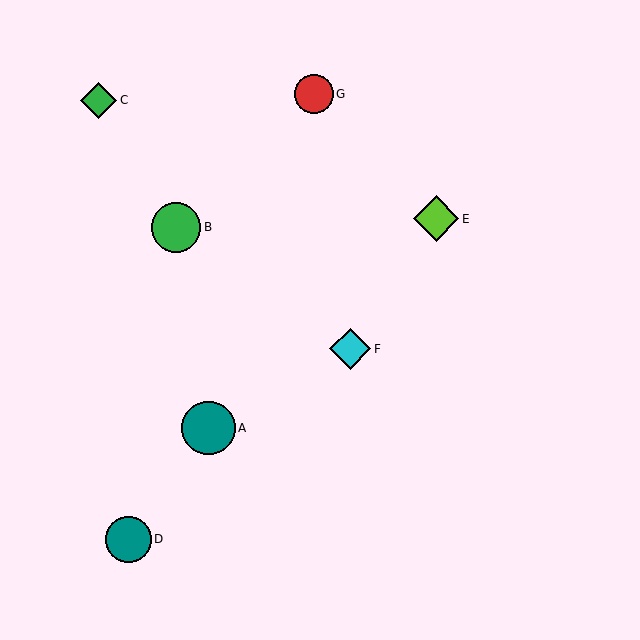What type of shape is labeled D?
Shape D is a teal circle.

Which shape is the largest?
The teal circle (labeled A) is the largest.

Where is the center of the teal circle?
The center of the teal circle is at (129, 539).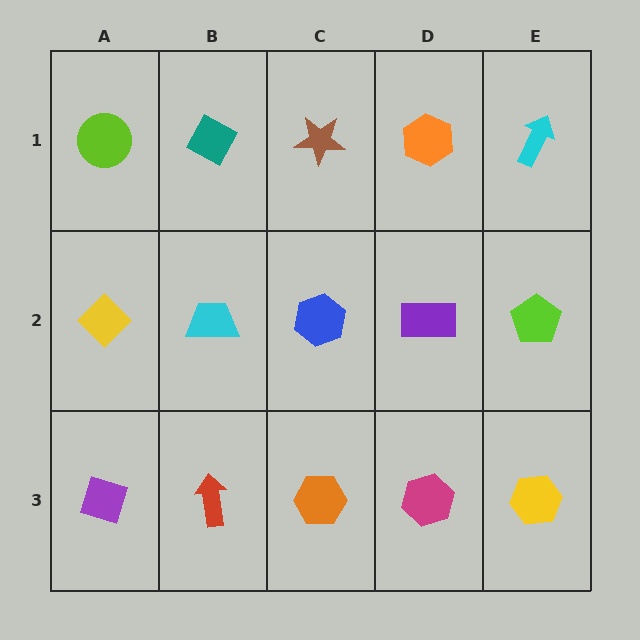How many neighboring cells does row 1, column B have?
3.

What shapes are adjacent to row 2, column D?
An orange hexagon (row 1, column D), a magenta hexagon (row 3, column D), a blue hexagon (row 2, column C), a lime pentagon (row 2, column E).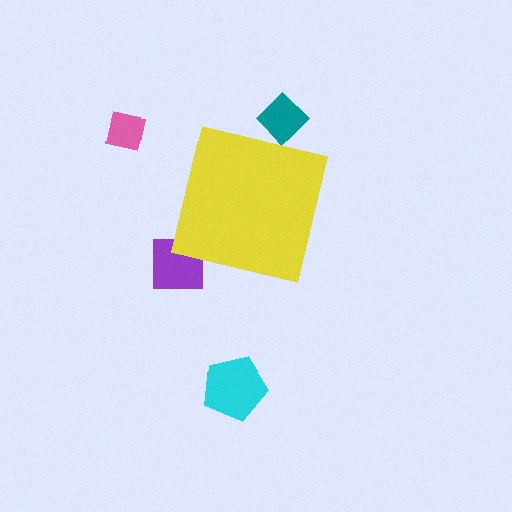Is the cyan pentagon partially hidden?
No, the cyan pentagon is fully visible.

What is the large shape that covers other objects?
A yellow square.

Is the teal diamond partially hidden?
Yes, the teal diamond is partially hidden behind the yellow square.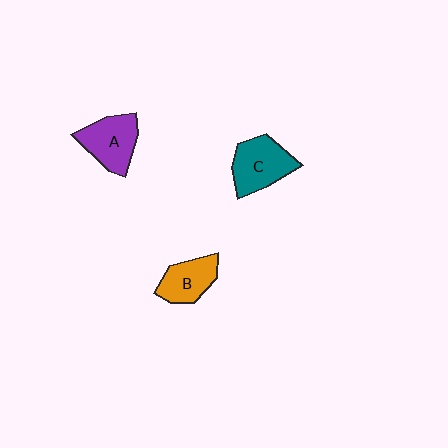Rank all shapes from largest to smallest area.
From largest to smallest: C (teal), A (purple), B (orange).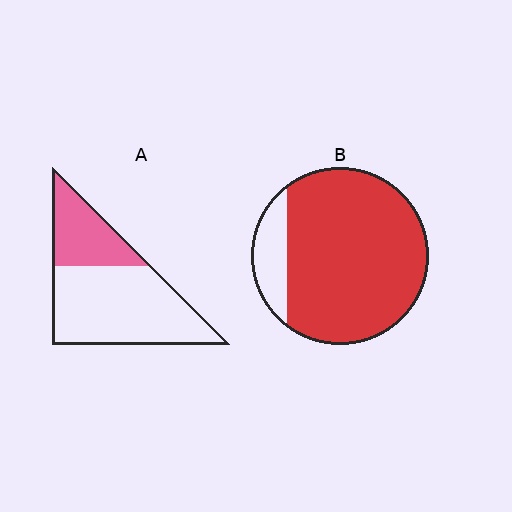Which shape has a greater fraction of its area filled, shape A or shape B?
Shape B.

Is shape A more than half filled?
No.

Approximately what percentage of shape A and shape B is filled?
A is approximately 30% and B is approximately 85%.